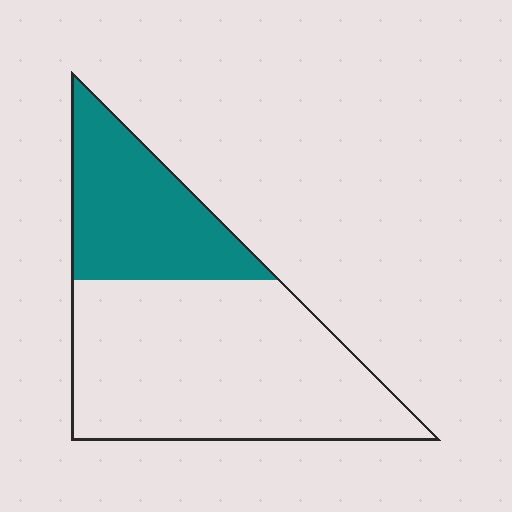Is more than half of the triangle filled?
No.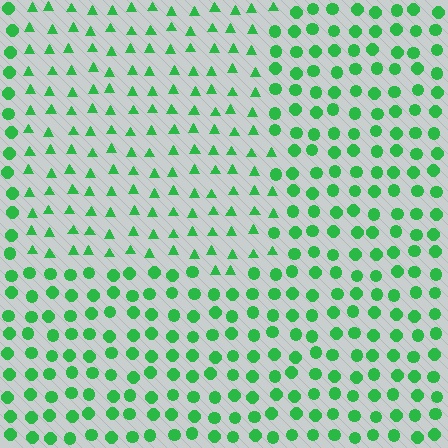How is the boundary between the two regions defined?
The boundary is defined by a change in element shape: triangles inside vs. circles outside. All elements share the same color and spacing.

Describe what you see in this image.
The image is filled with small green elements arranged in a uniform grid. A rectangle-shaped region contains triangles, while the surrounding area contains circles. The boundary is defined purely by the change in element shape.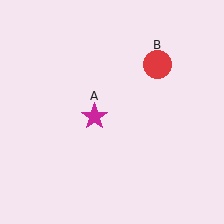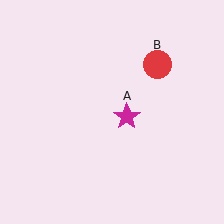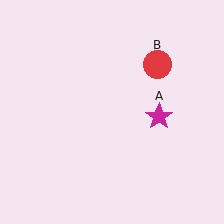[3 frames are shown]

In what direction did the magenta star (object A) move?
The magenta star (object A) moved right.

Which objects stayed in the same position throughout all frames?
Red circle (object B) remained stationary.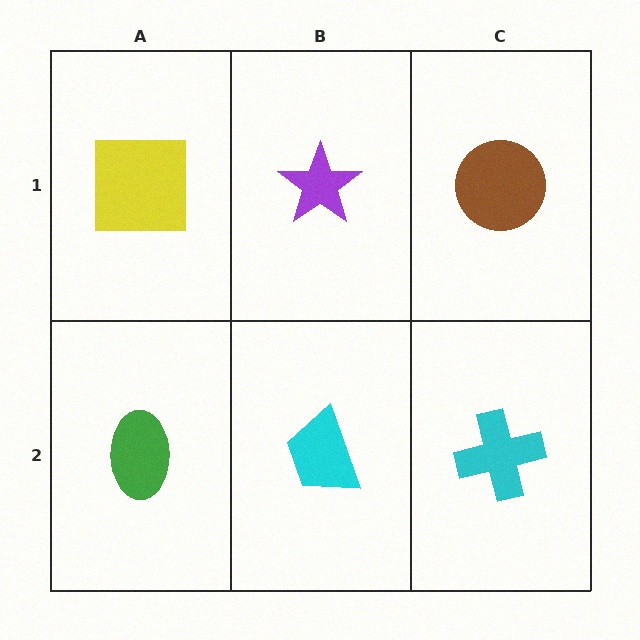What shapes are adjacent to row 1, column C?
A cyan cross (row 2, column C), a purple star (row 1, column B).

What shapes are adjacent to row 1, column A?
A green ellipse (row 2, column A), a purple star (row 1, column B).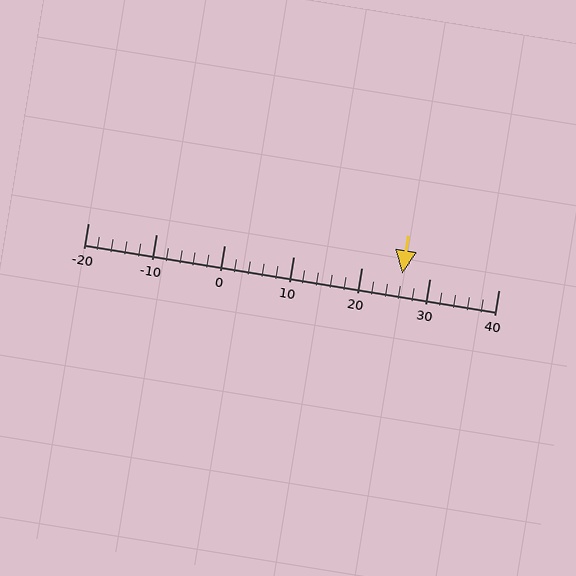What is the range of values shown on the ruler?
The ruler shows values from -20 to 40.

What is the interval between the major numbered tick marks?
The major tick marks are spaced 10 units apart.